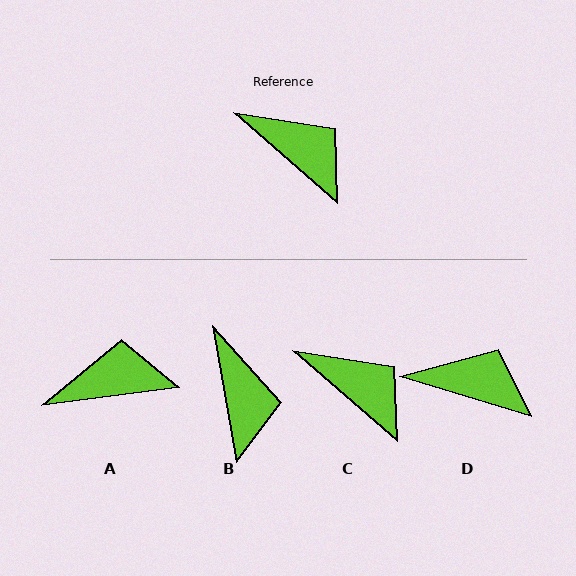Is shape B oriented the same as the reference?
No, it is off by about 39 degrees.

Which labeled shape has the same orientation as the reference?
C.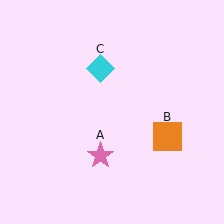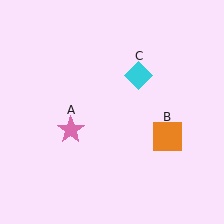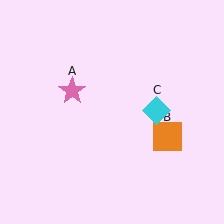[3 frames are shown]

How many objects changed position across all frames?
2 objects changed position: pink star (object A), cyan diamond (object C).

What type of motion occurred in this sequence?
The pink star (object A), cyan diamond (object C) rotated clockwise around the center of the scene.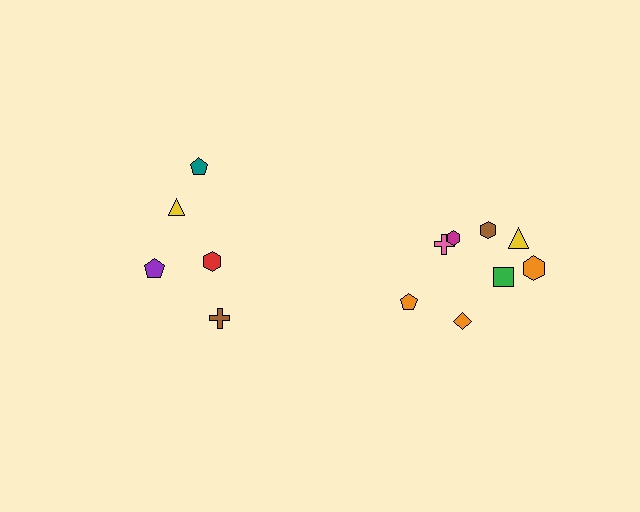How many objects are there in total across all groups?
There are 13 objects.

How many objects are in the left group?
There are 5 objects.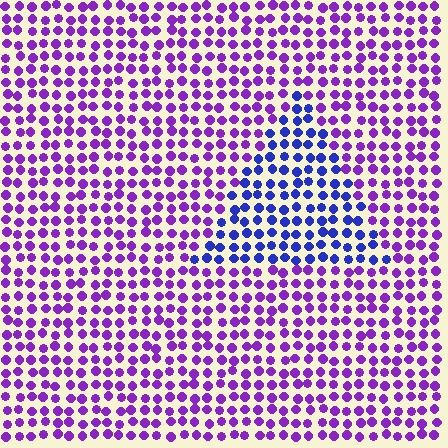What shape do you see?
I see a triangle.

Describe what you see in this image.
The image is filled with small purple elements in a uniform arrangement. A triangle-shaped region is visible where the elements are tinted to a slightly different hue, forming a subtle color boundary.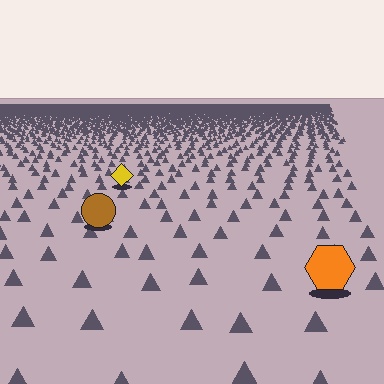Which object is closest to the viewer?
The orange hexagon is closest. The texture marks near it are larger and more spread out.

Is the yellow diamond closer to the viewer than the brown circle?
No. The brown circle is closer — you can tell from the texture gradient: the ground texture is coarser near it.